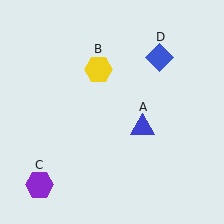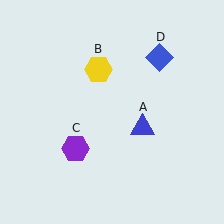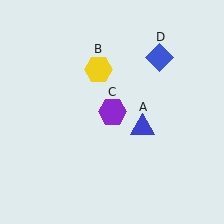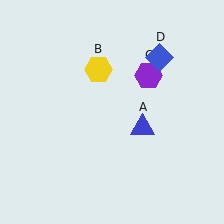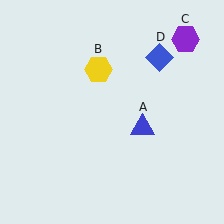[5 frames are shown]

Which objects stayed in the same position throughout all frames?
Blue triangle (object A) and yellow hexagon (object B) and blue diamond (object D) remained stationary.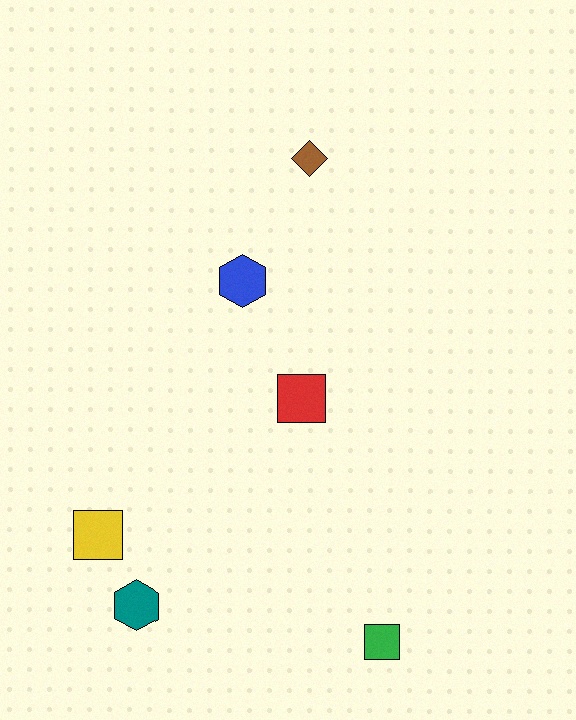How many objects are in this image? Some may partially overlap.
There are 6 objects.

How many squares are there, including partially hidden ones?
There are 3 squares.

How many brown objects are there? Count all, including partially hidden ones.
There is 1 brown object.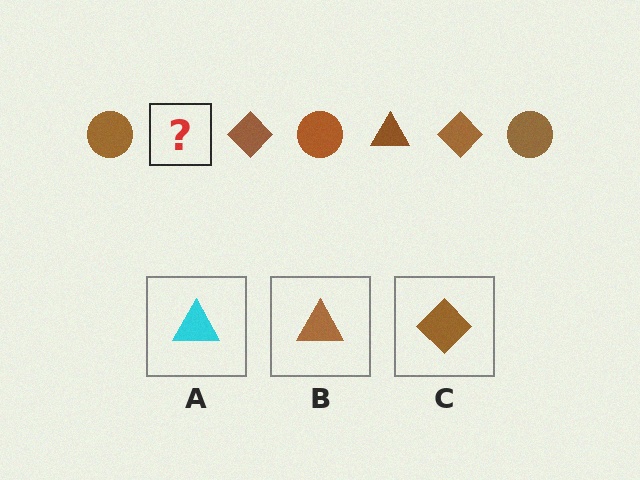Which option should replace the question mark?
Option B.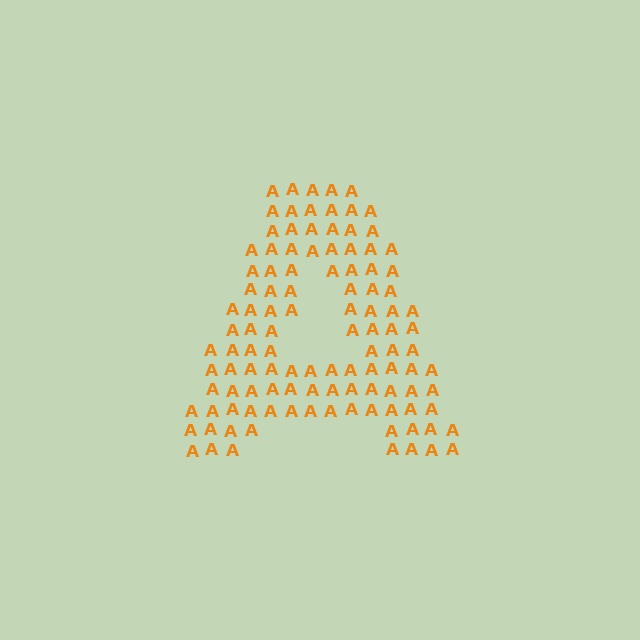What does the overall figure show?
The overall figure shows the letter A.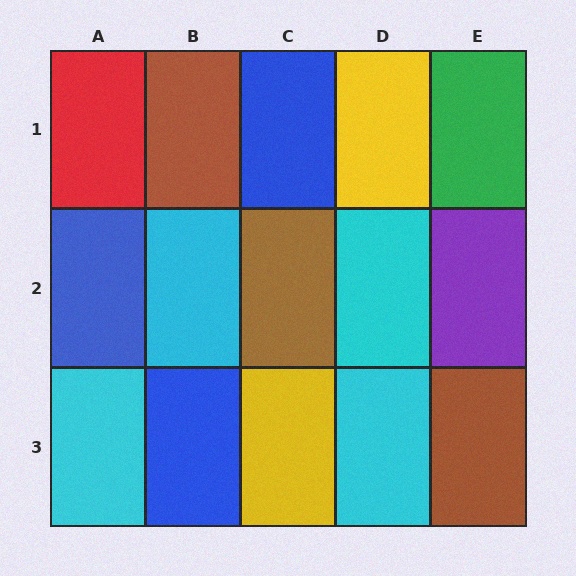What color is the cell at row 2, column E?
Purple.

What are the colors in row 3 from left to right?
Cyan, blue, yellow, cyan, brown.